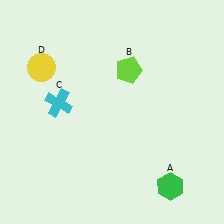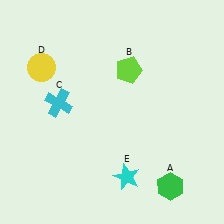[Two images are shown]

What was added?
A cyan star (E) was added in Image 2.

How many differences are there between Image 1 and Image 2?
There is 1 difference between the two images.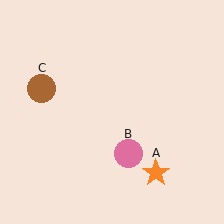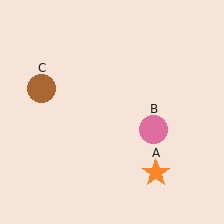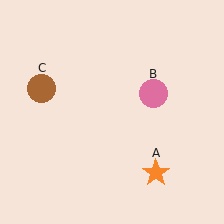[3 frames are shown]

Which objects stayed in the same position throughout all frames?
Orange star (object A) and brown circle (object C) remained stationary.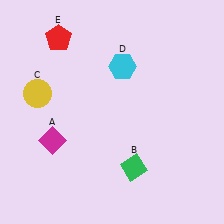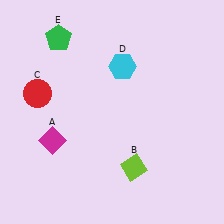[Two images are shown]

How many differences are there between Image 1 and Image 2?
There are 3 differences between the two images.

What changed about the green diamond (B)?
In Image 1, B is green. In Image 2, it changed to lime.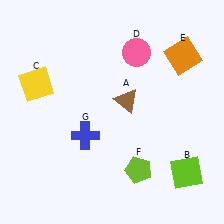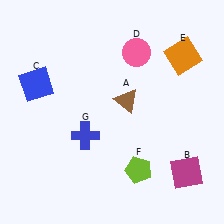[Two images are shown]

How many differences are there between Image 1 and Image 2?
There are 2 differences between the two images.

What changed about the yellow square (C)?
In Image 1, C is yellow. In Image 2, it changed to blue.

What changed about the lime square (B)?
In Image 1, B is lime. In Image 2, it changed to magenta.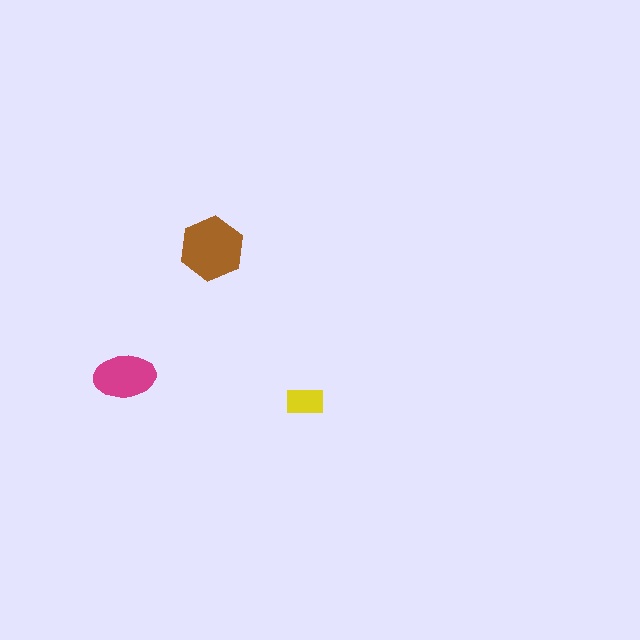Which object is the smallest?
The yellow rectangle.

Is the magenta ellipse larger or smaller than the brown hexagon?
Smaller.